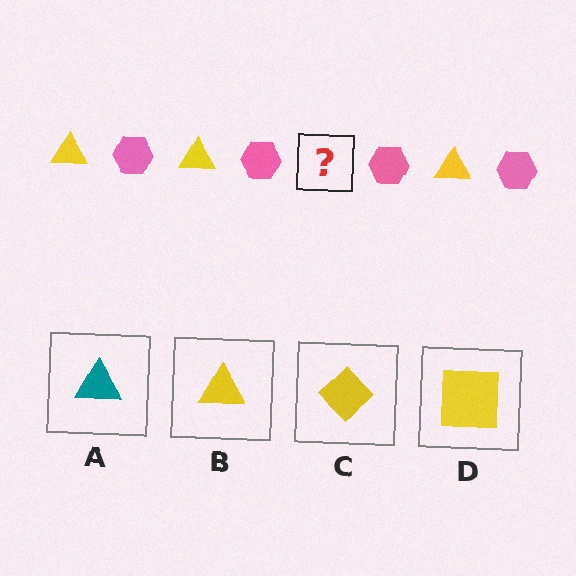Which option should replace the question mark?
Option B.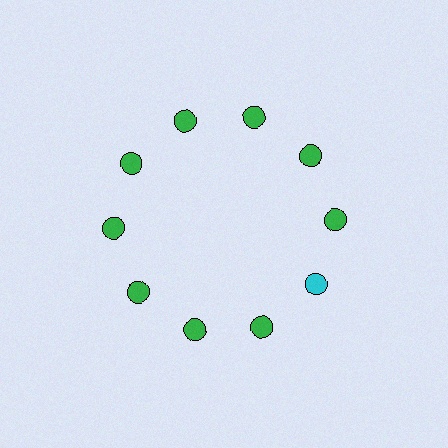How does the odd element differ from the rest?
It has a different color: cyan instead of green.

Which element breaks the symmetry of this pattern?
The cyan circle at roughly the 4 o'clock position breaks the symmetry. All other shapes are green circles.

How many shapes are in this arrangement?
There are 10 shapes arranged in a ring pattern.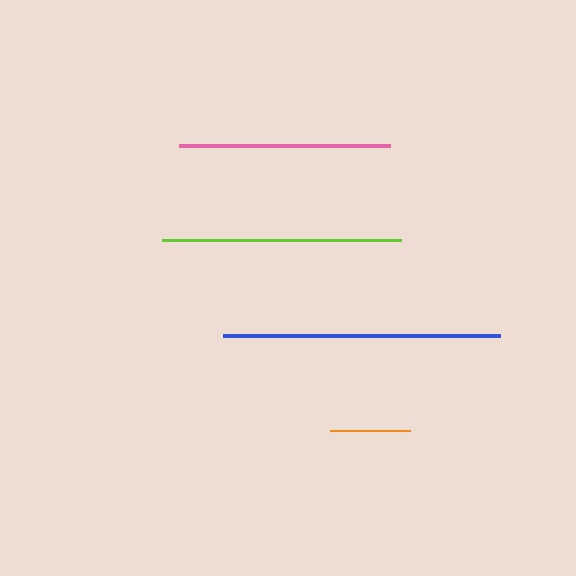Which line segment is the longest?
The blue line is the longest at approximately 277 pixels.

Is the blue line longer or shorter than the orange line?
The blue line is longer than the orange line.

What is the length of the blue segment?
The blue segment is approximately 277 pixels long.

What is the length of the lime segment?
The lime segment is approximately 239 pixels long.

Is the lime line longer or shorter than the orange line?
The lime line is longer than the orange line.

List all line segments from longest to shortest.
From longest to shortest: blue, lime, pink, orange.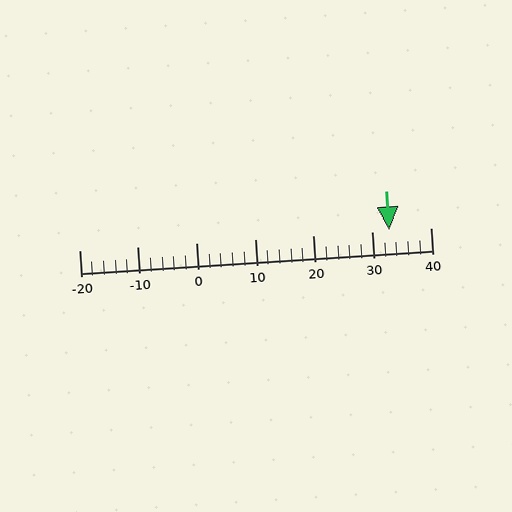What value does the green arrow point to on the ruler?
The green arrow points to approximately 33.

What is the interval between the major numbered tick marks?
The major tick marks are spaced 10 units apart.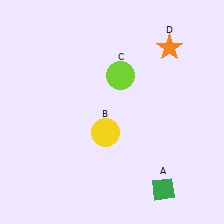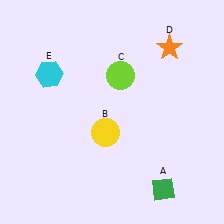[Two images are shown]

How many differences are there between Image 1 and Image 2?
There is 1 difference between the two images.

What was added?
A cyan hexagon (E) was added in Image 2.